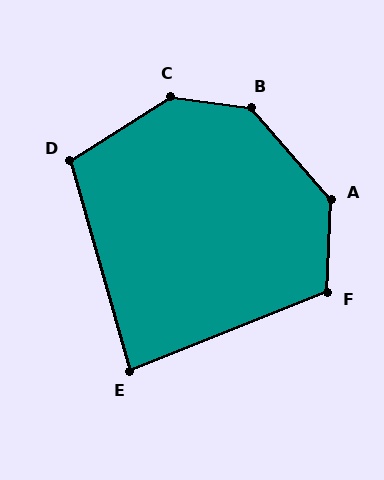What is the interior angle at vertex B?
Approximately 139 degrees (obtuse).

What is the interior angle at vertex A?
Approximately 137 degrees (obtuse).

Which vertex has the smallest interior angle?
E, at approximately 84 degrees.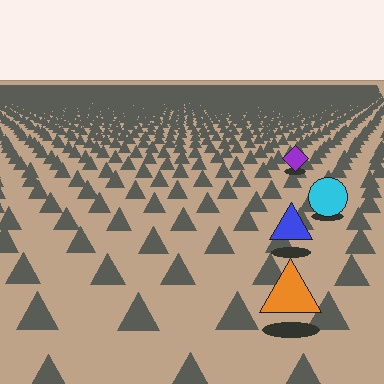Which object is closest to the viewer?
The orange triangle is closest. The texture marks near it are larger and more spread out.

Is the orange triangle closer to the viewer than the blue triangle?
Yes. The orange triangle is closer — you can tell from the texture gradient: the ground texture is coarser near it.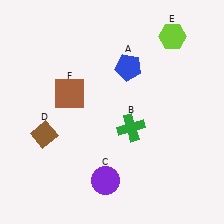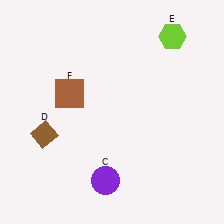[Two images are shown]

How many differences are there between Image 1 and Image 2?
There are 2 differences between the two images.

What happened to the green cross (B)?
The green cross (B) was removed in Image 2. It was in the bottom-right area of Image 1.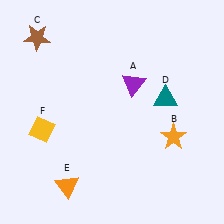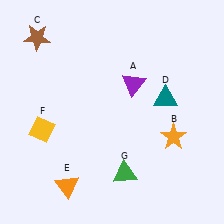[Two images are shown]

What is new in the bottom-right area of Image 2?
A green triangle (G) was added in the bottom-right area of Image 2.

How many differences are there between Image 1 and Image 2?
There is 1 difference between the two images.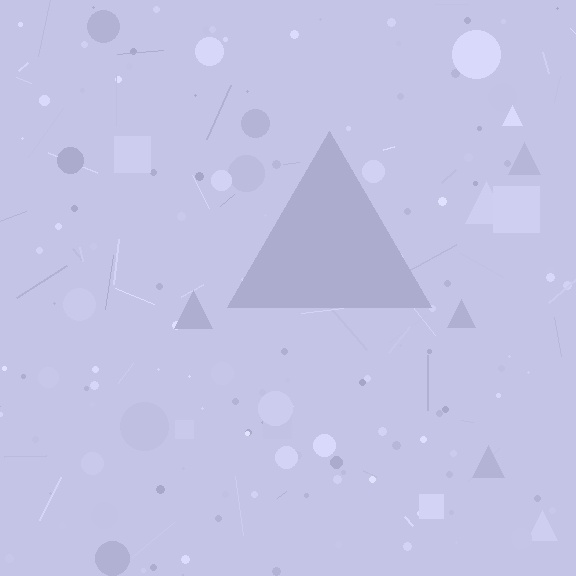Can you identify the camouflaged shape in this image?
The camouflaged shape is a triangle.